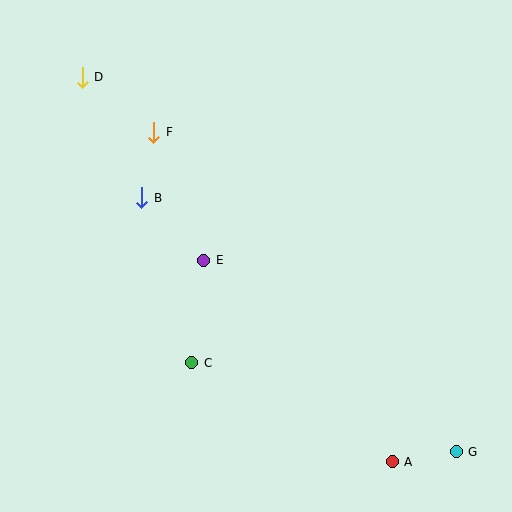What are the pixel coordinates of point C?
Point C is at (192, 363).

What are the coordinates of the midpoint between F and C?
The midpoint between F and C is at (173, 247).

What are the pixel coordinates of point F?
Point F is at (154, 132).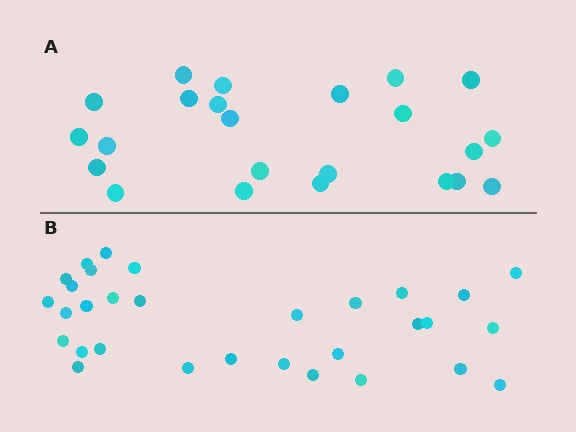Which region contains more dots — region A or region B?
Region B (the bottom region) has more dots.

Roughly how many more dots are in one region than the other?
Region B has roughly 8 or so more dots than region A.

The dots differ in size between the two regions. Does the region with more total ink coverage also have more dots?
No. Region A has more total ink coverage because its dots are larger, but region B actually contains more individual dots. Total area can be misleading — the number of items is what matters here.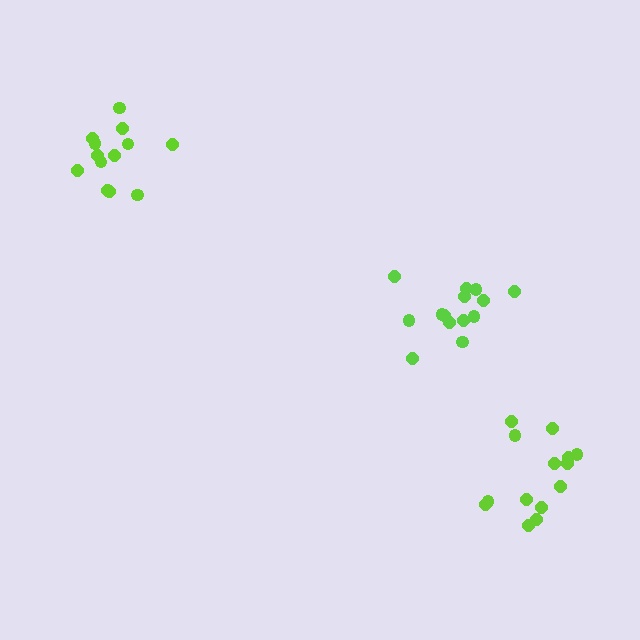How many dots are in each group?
Group 1: 13 dots, Group 2: 14 dots, Group 3: 14 dots (41 total).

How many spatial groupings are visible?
There are 3 spatial groupings.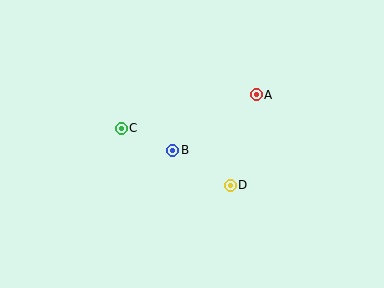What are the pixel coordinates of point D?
Point D is at (230, 185).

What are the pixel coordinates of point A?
Point A is at (256, 95).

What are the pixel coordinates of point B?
Point B is at (173, 150).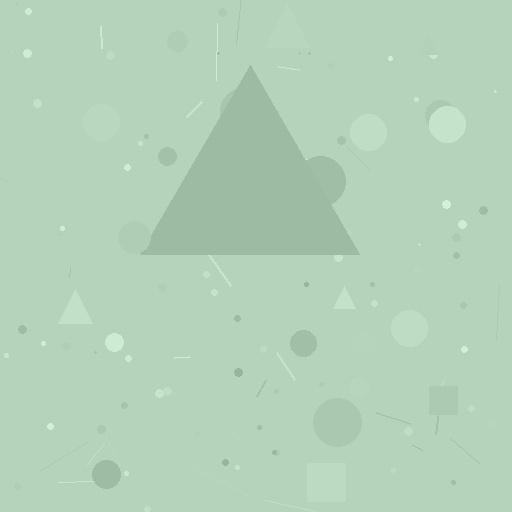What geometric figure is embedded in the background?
A triangle is embedded in the background.